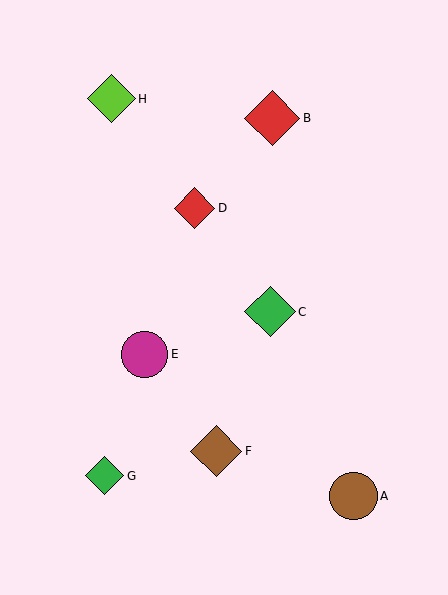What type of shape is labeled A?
Shape A is a brown circle.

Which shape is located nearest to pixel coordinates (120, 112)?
The lime diamond (labeled H) at (111, 99) is nearest to that location.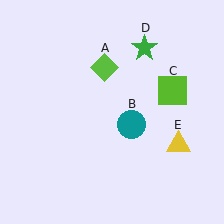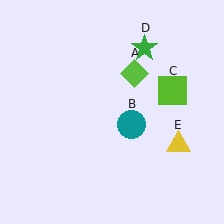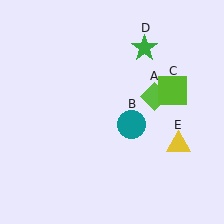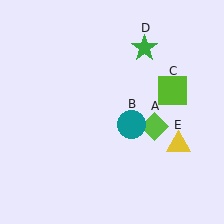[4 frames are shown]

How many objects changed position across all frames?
1 object changed position: lime diamond (object A).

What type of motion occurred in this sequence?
The lime diamond (object A) rotated clockwise around the center of the scene.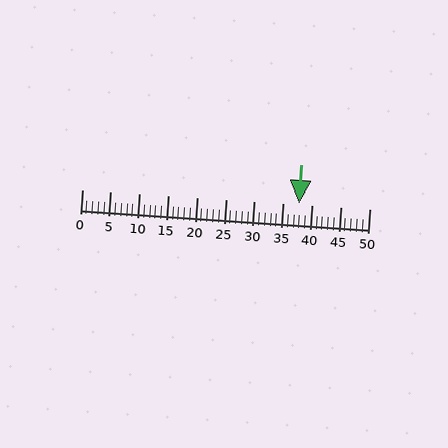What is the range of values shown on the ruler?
The ruler shows values from 0 to 50.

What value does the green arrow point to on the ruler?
The green arrow points to approximately 38.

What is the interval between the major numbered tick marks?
The major tick marks are spaced 5 units apart.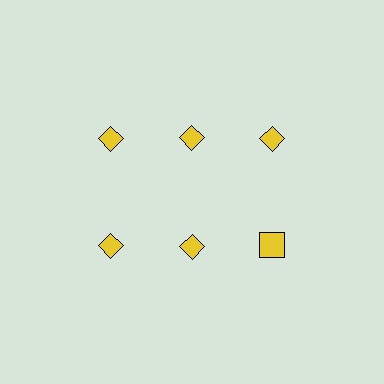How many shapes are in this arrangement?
There are 6 shapes arranged in a grid pattern.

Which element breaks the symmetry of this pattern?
The yellow square in the second row, center column breaks the symmetry. All other shapes are yellow diamonds.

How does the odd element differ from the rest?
It has a different shape: square instead of diamond.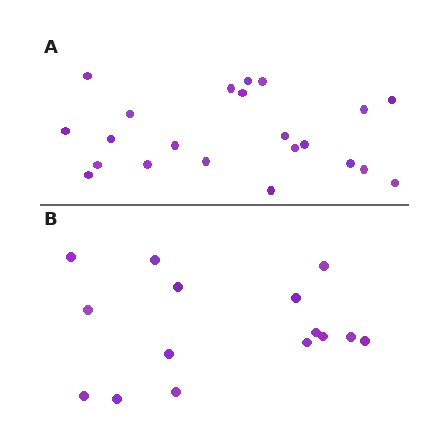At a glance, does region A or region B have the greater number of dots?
Region A (the top region) has more dots.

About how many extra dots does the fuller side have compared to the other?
Region A has roughly 8 or so more dots than region B.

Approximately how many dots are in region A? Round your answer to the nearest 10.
About 20 dots. (The exact count is 22, which rounds to 20.)